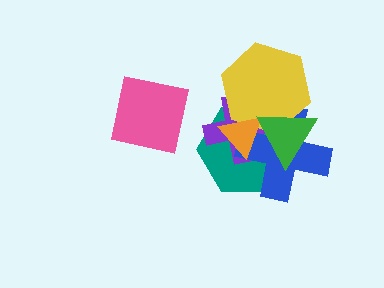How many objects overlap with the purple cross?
5 objects overlap with the purple cross.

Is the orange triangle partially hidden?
Yes, it is partially covered by another shape.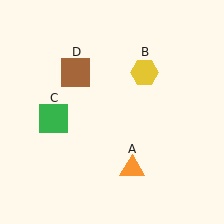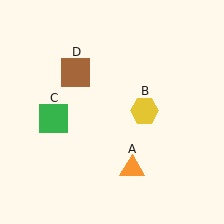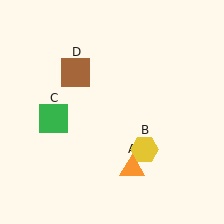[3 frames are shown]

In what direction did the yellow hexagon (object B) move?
The yellow hexagon (object B) moved down.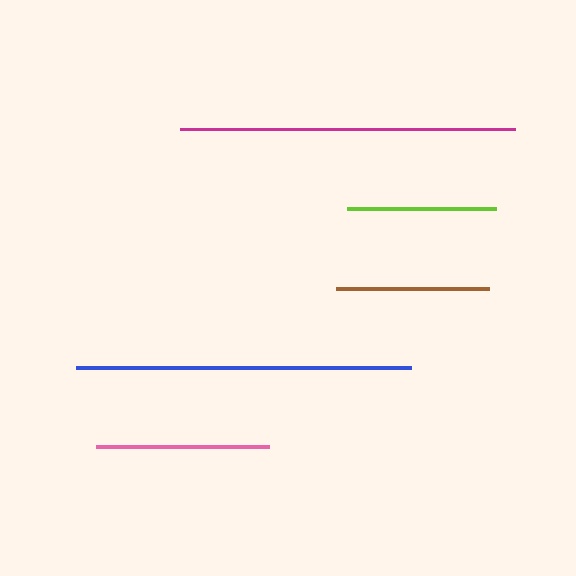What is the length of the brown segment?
The brown segment is approximately 153 pixels long.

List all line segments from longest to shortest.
From longest to shortest: blue, magenta, pink, brown, lime.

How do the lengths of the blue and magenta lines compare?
The blue and magenta lines are approximately the same length.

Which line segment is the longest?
The blue line is the longest at approximately 336 pixels.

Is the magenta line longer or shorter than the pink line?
The magenta line is longer than the pink line.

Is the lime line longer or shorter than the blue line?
The blue line is longer than the lime line.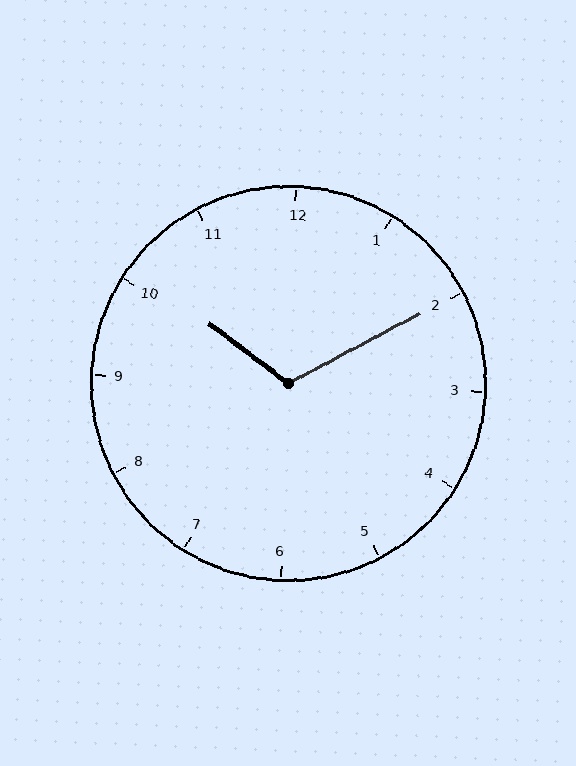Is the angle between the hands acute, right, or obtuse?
It is obtuse.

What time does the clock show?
10:10.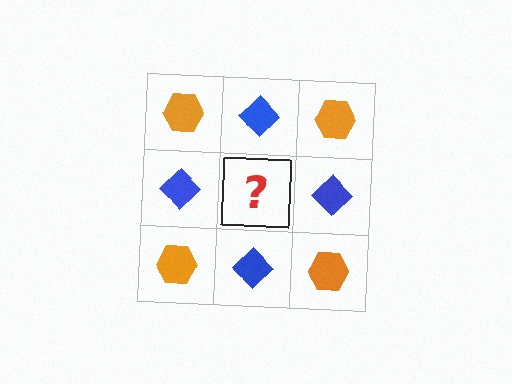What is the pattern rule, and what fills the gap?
The rule is that it alternates orange hexagon and blue diamond in a checkerboard pattern. The gap should be filled with an orange hexagon.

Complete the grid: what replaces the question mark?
The question mark should be replaced with an orange hexagon.